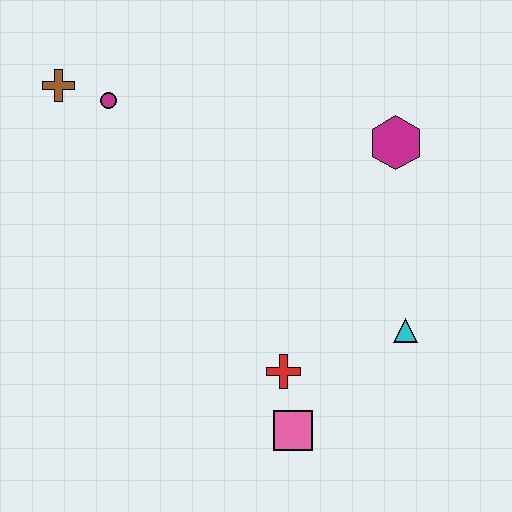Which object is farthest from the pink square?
The brown cross is farthest from the pink square.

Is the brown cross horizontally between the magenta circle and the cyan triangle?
No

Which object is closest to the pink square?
The red cross is closest to the pink square.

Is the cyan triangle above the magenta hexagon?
No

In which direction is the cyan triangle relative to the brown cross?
The cyan triangle is to the right of the brown cross.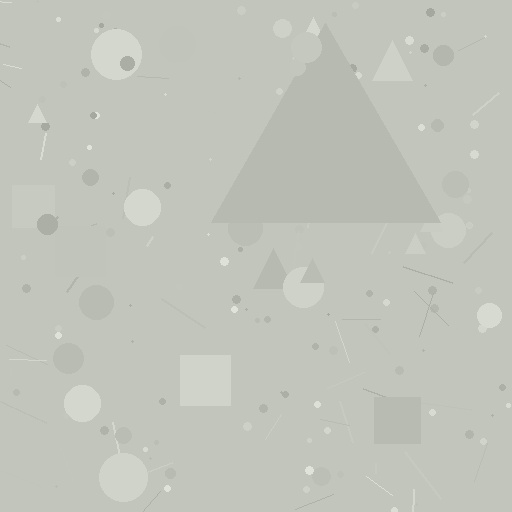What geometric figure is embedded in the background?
A triangle is embedded in the background.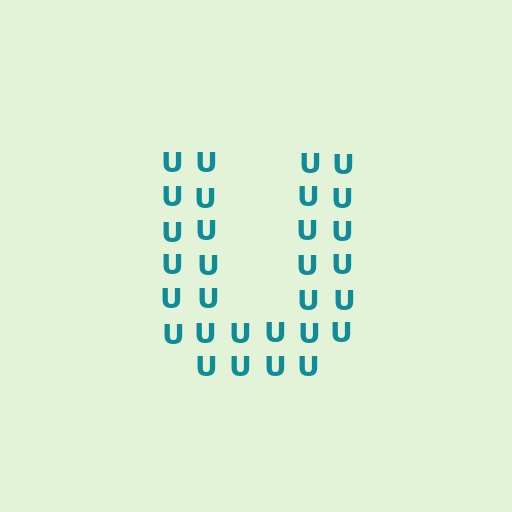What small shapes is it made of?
It is made of small letter U's.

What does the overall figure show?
The overall figure shows the letter U.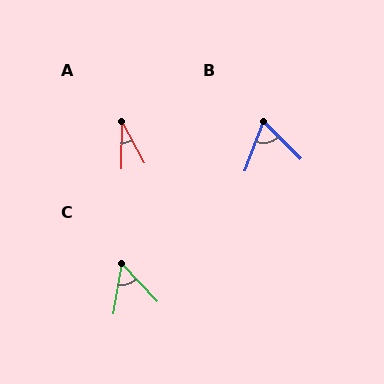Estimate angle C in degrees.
Approximately 54 degrees.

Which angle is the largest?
B, at approximately 66 degrees.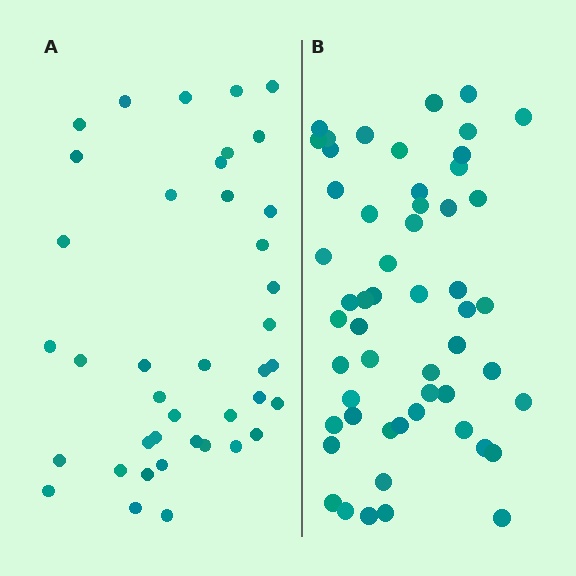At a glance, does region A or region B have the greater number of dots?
Region B (the right region) has more dots.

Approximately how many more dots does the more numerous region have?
Region B has approximately 15 more dots than region A.